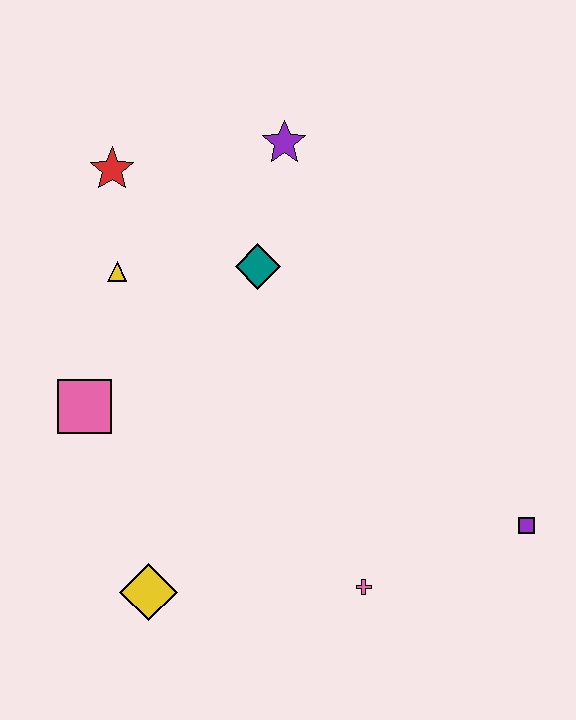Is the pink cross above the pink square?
No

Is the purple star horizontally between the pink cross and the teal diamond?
Yes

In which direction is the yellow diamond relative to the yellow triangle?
The yellow diamond is below the yellow triangle.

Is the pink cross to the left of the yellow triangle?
No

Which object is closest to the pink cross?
The purple square is closest to the pink cross.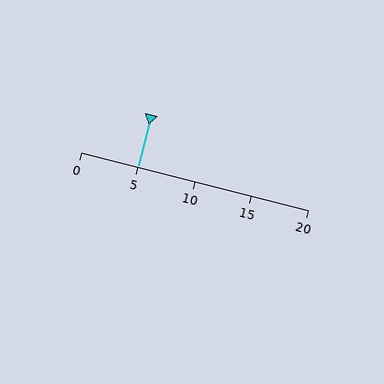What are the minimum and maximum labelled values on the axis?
The axis runs from 0 to 20.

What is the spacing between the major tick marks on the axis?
The major ticks are spaced 5 apart.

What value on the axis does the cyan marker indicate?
The marker indicates approximately 5.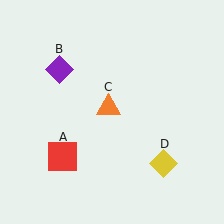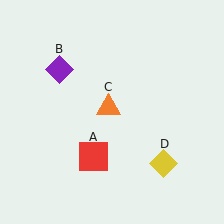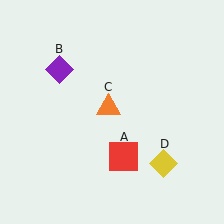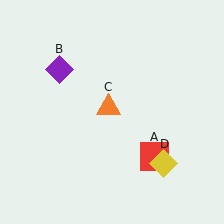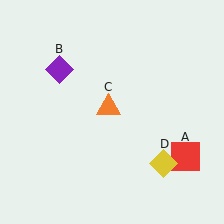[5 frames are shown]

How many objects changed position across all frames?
1 object changed position: red square (object A).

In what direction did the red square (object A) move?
The red square (object A) moved right.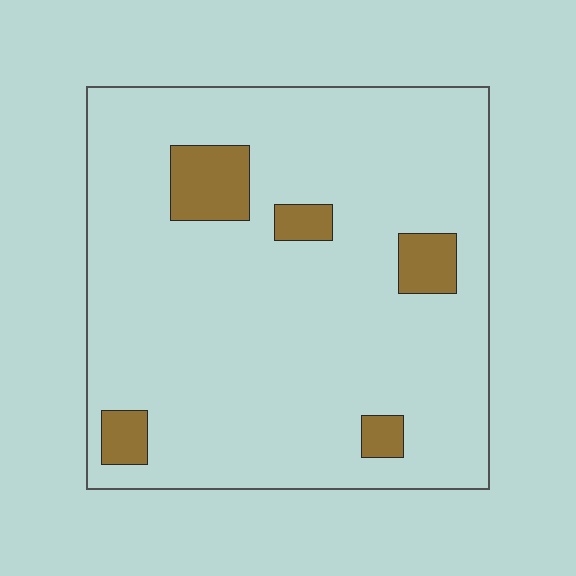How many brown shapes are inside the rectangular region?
5.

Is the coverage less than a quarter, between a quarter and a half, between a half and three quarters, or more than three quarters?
Less than a quarter.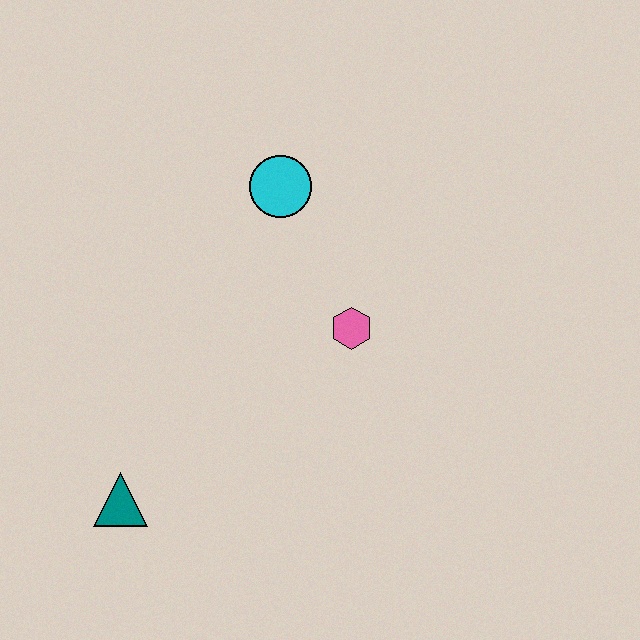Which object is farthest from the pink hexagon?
The teal triangle is farthest from the pink hexagon.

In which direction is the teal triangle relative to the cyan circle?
The teal triangle is below the cyan circle.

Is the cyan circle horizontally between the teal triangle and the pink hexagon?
Yes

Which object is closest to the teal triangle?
The pink hexagon is closest to the teal triangle.